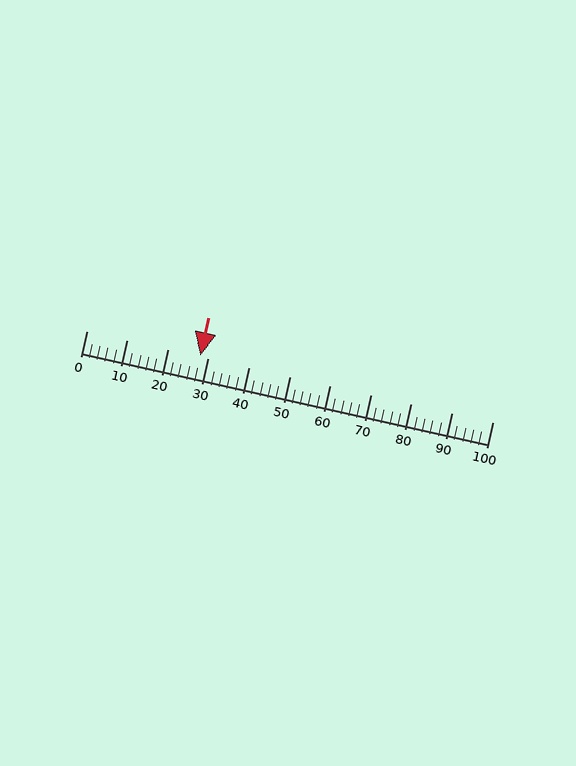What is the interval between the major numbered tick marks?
The major tick marks are spaced 10 units apart.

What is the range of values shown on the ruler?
The ruler shows values from 0 to 100.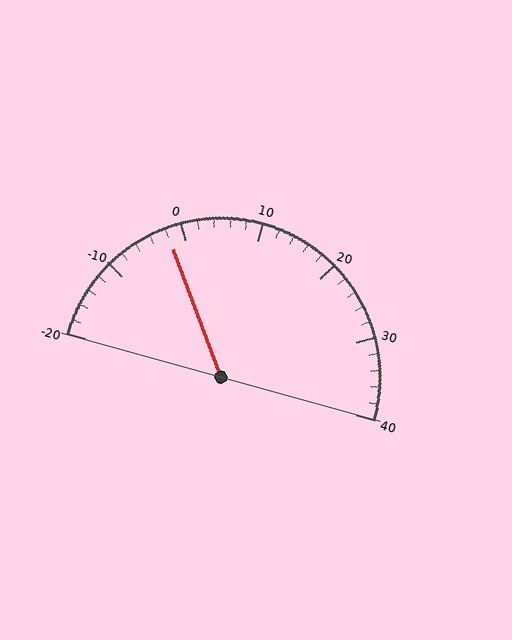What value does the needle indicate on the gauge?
The needle indicates approximately -2.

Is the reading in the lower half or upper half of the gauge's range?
The reading is in the lower half of the range (-20 to 40).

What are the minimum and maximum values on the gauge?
The gauge ranges from -20 to 40.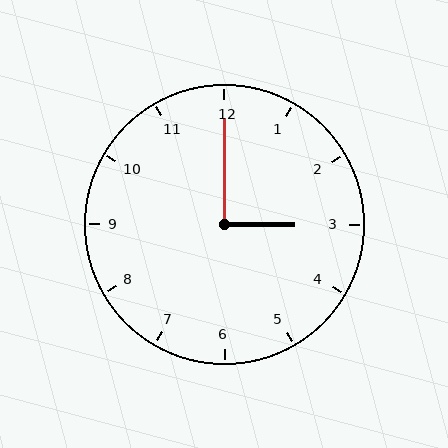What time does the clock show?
3:00.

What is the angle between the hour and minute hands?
Approximately 90 degrees.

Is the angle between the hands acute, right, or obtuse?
It is right.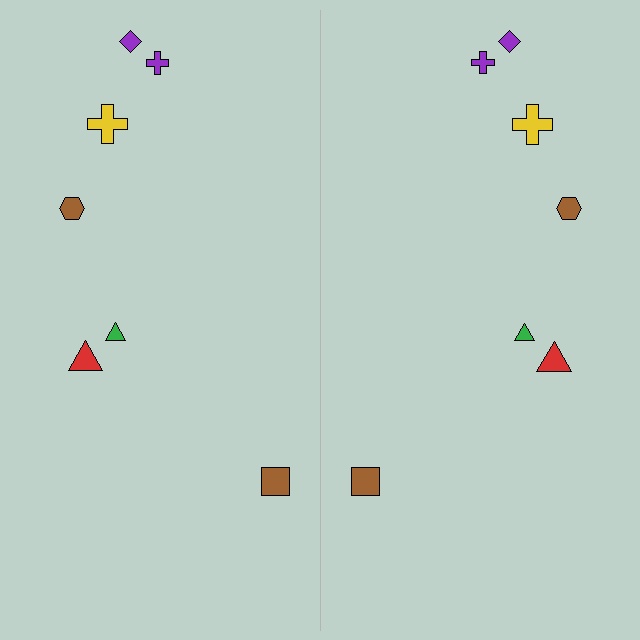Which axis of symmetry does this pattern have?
The pattern has a vertical axis of symmetry running through the center of the image.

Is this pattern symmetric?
Yes, this pattern has bilateral (reflection) symmetry.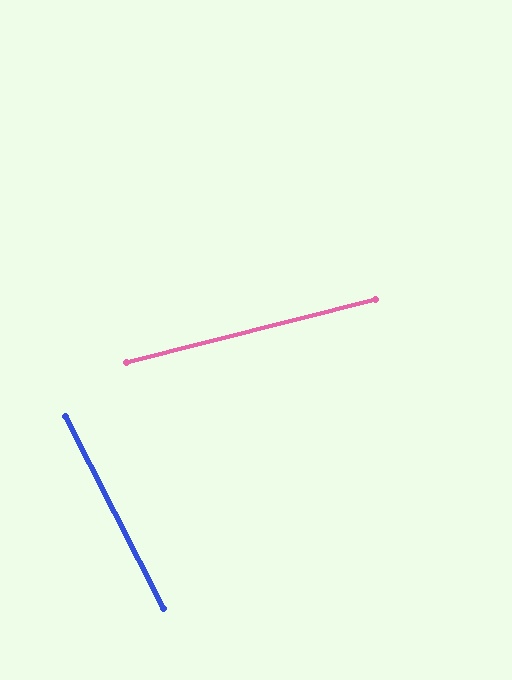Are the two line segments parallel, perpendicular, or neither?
Neither parallel nor perpendicular — they differ by about 77°.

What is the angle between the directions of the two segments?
Approximately 77 degrees.